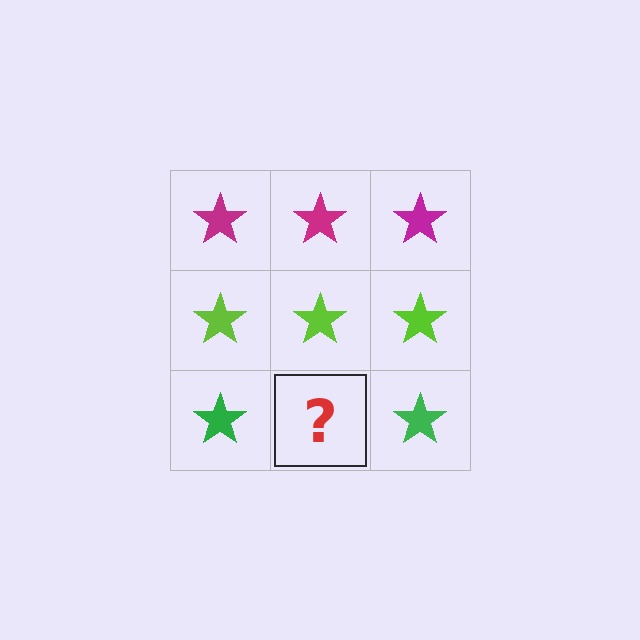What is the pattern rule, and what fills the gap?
The rule is that each row has a consistent color. The gap should be filled with a green star.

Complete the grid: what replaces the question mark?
The question mark should be replaced with a green star.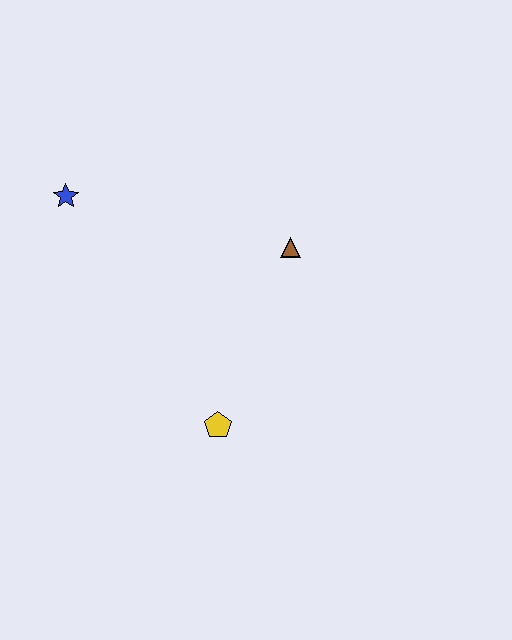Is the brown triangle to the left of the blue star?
No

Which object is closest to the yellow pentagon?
The brown triangle is closest to the yellow pentagon.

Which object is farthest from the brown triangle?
The blue star is farthest from the brown triangle.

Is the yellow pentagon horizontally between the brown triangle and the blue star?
Yes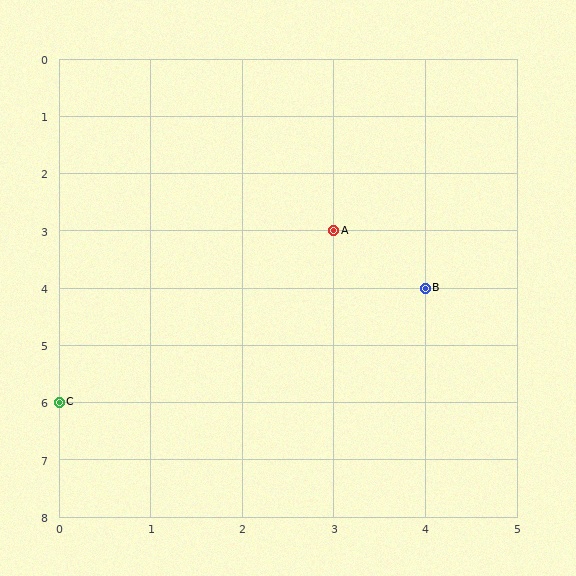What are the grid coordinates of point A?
Point A is at grid coordinates (3, 3).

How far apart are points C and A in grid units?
Points C and A are 3 columns and 3 rows apart (about 4.2 grid units diagonally).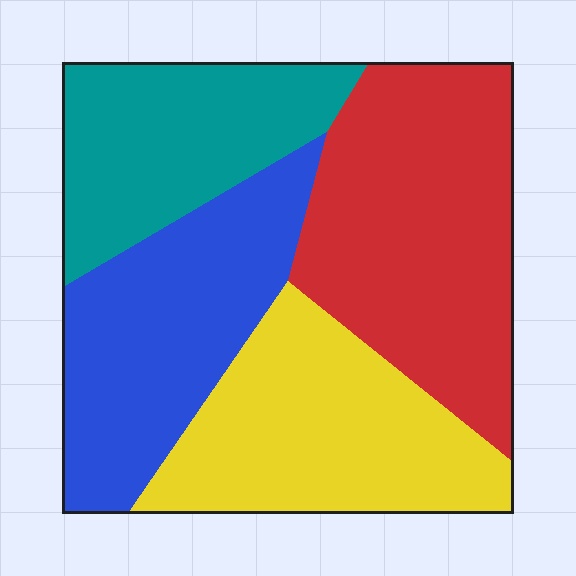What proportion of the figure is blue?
Blue covers roughly 25% of the figure.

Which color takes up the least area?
Teal, at roughly 20%.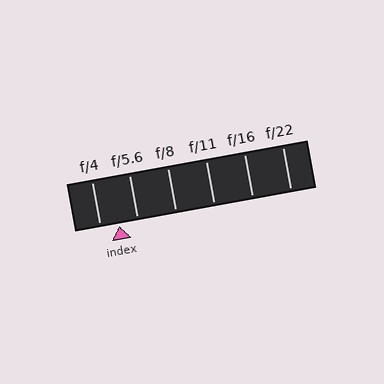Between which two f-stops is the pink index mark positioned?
The index mark is between f/4 and f/5.6.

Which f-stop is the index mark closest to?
The index mark is closest to f/5.6.